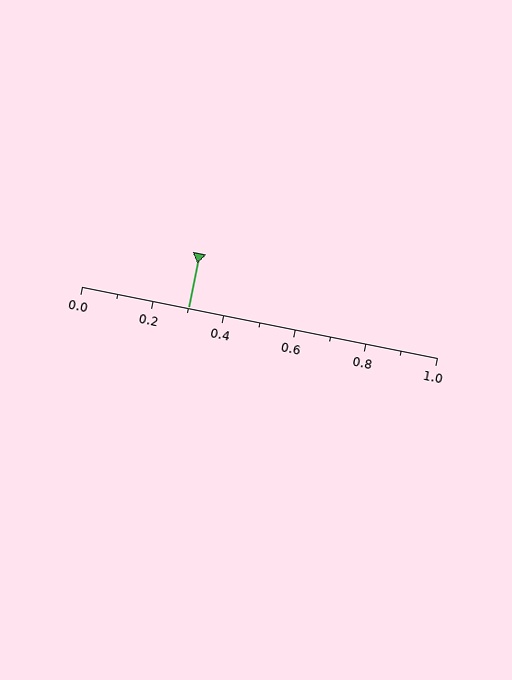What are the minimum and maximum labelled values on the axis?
The axis runs from 0.0 to 1.0.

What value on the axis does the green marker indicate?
The marker indicates approximately 0.3.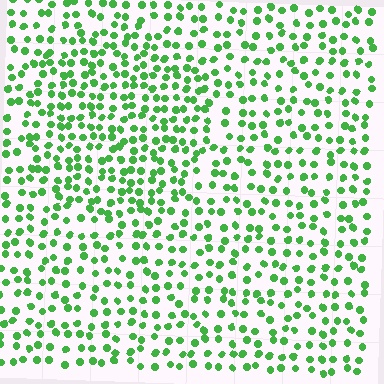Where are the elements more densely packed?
The elements are more densely packed inside the circle boundary.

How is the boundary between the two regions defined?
The boundary is defined by a change in element density (approximately 1.5x ratio). All elements are the same color, size, and shape.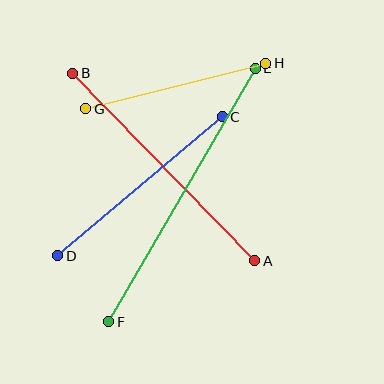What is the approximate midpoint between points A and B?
The midpoint is at approximately (164, 167) pixels.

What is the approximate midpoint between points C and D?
The midpoint is at approximately (140, 186) pixels.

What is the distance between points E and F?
The distance is approximately 293 pixels.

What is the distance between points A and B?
The distance is approximately 261 pixels.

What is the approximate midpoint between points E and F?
The midpoint is at approximately (182, 195) pixels.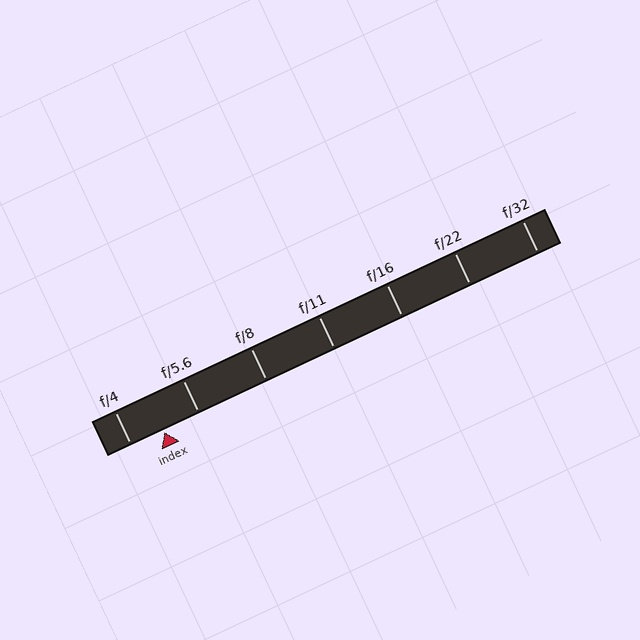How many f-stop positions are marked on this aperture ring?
There are 7 f-stop positions marked.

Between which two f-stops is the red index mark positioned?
The index mark is between f/4 and f/5.6.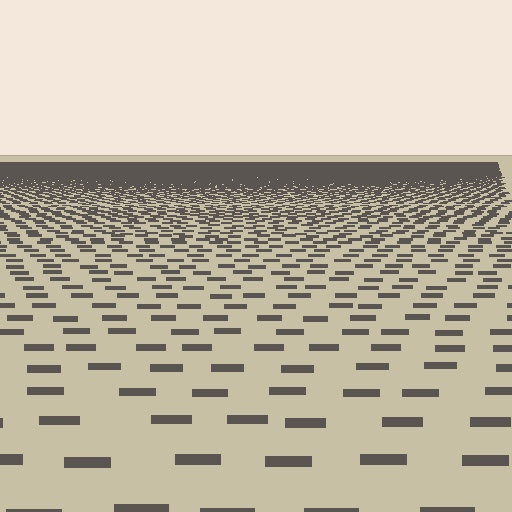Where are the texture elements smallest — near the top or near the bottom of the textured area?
Near the top.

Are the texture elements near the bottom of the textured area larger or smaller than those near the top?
Larger. Near the bottom, elements are closer to the viewer and appear at a bigger on-screen size.